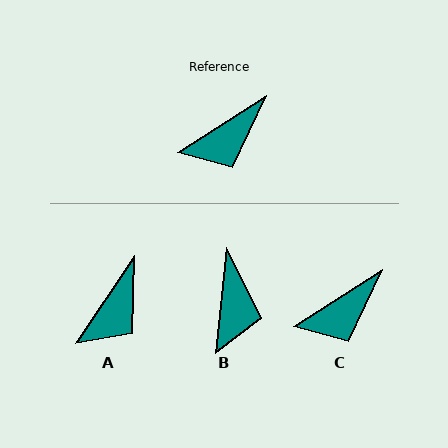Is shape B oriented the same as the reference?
No, it is off by about 52 degrees.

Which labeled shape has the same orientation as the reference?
C.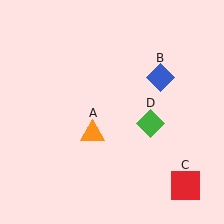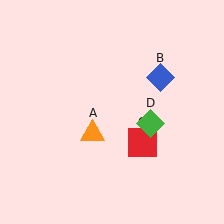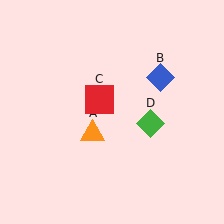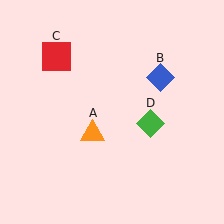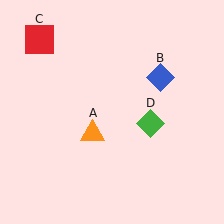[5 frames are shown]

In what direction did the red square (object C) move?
The red square (object C) moved up and to the left.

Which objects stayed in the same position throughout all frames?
Orange triangle (object A) and blue diamond (object B) and green diamond (object D) remained stationary.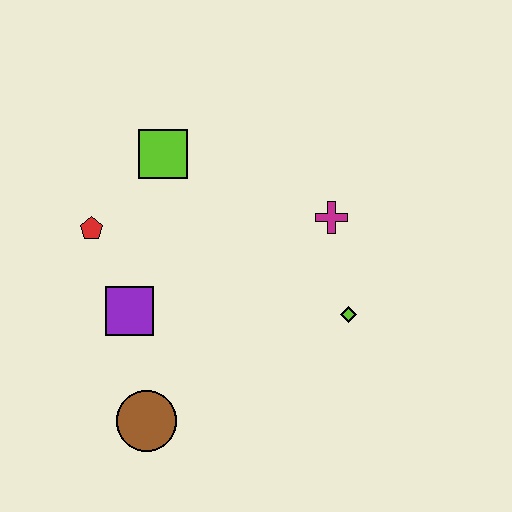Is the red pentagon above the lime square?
No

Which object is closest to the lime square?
The red pentagon is closest to the lime square.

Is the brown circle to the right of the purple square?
Yes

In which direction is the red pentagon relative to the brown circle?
The red pentagon is above the brown circle.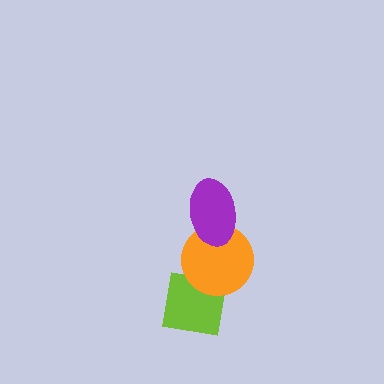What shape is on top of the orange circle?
The purple ellipse is on top of the orange circle.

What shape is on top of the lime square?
The orange circle is on top of the lime square.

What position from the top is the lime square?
The lime square is 3rd from the top.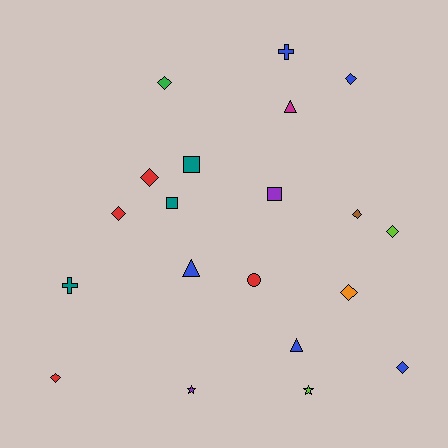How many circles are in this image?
There is 1 circle.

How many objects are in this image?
There are 20 objects.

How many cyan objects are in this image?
There are no cyan objects.